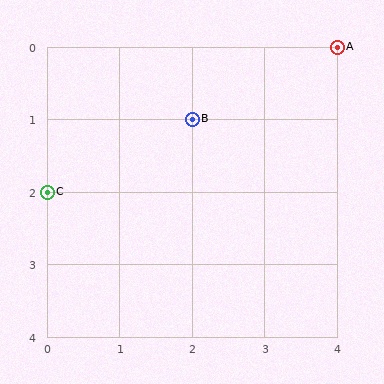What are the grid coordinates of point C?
Point C is at grid coordinates (0, 2).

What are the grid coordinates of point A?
Point A is at grid coordinates (4, 0).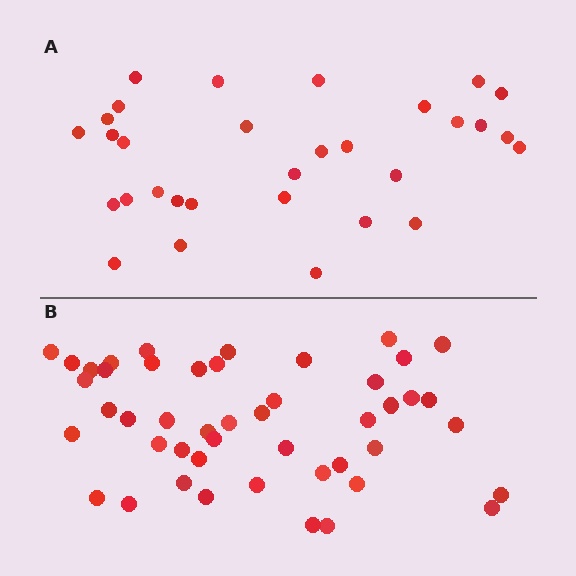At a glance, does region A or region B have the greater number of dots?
Region B (the bottom region) has more dots.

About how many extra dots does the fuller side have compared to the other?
Region B has approximately 15 more dots than region A.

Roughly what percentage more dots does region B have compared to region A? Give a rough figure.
About 50% more.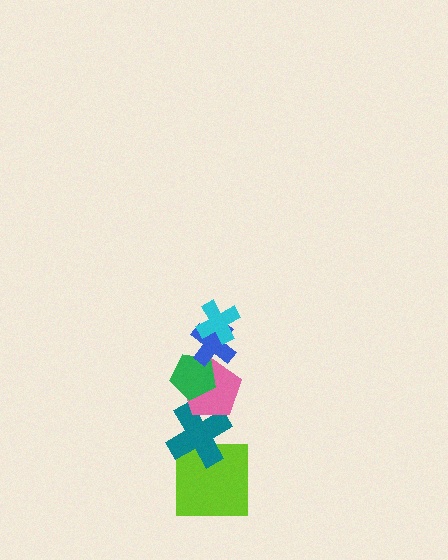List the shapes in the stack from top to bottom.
From top to bottom: the cyan cross, the blue cross, the green pentagon, the pink pentagon, the teal cross, the lime square.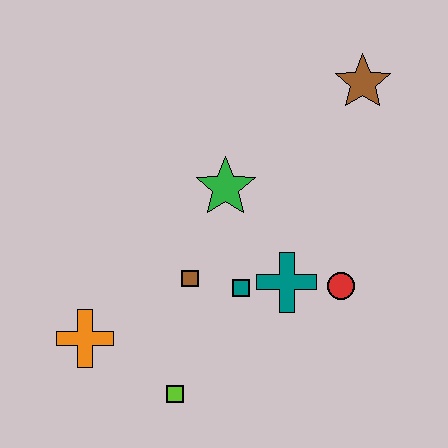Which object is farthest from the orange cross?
The brown star is farthest from the orange cross.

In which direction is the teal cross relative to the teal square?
The teal cross is to the right of the teal square.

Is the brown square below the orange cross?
No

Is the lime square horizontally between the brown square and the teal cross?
No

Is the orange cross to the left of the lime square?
Yes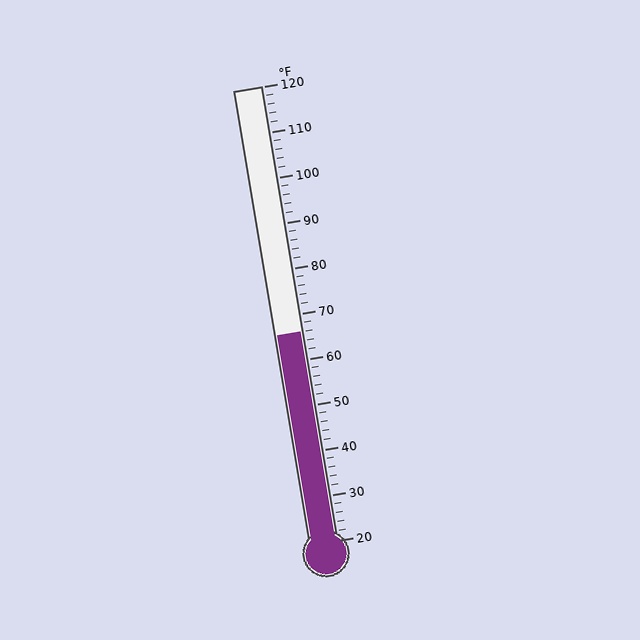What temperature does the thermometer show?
The thermometer shows approximately 66°F.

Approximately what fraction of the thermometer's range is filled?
The thermometer is filled to approximately 45% of its range.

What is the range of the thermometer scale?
The thermometer scale ranges from 20°F to 120°F.